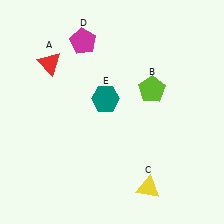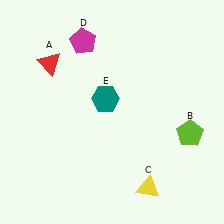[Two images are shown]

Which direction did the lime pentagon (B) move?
The lime pentagon (B) moved down.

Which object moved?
The lime pentagon (B) moved down.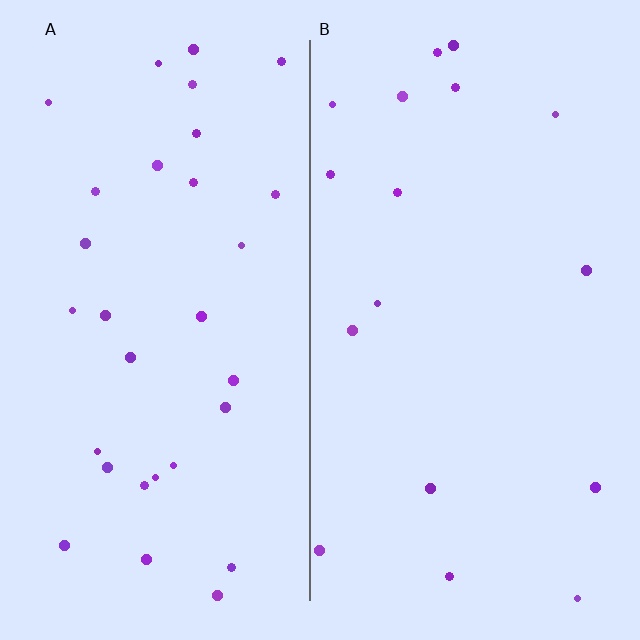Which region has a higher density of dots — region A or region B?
A (the left).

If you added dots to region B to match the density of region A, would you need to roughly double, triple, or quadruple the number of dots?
Approximately double.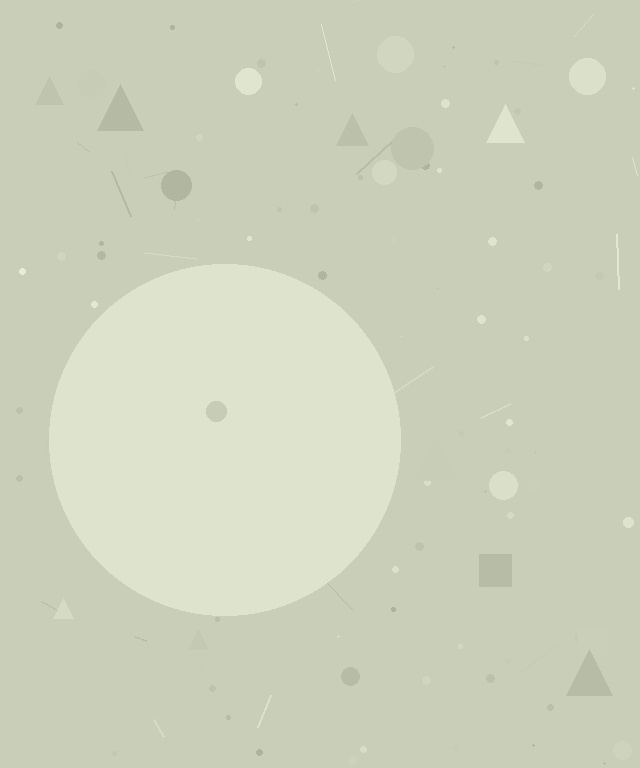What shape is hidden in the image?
A circle is hidden in the image.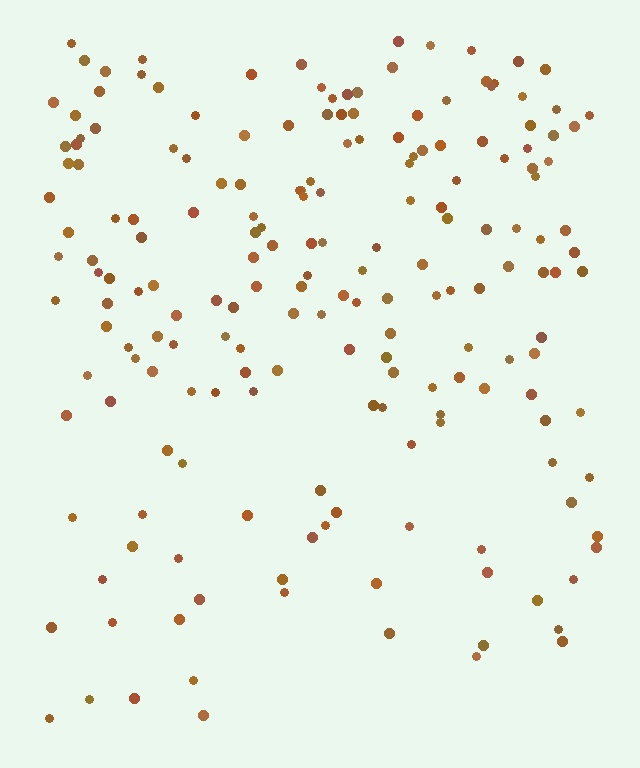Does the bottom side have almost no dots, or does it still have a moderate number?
Still a moderate number, just noticeably fewer than the top.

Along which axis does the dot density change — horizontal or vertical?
Vertical.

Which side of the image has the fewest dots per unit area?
The bottom.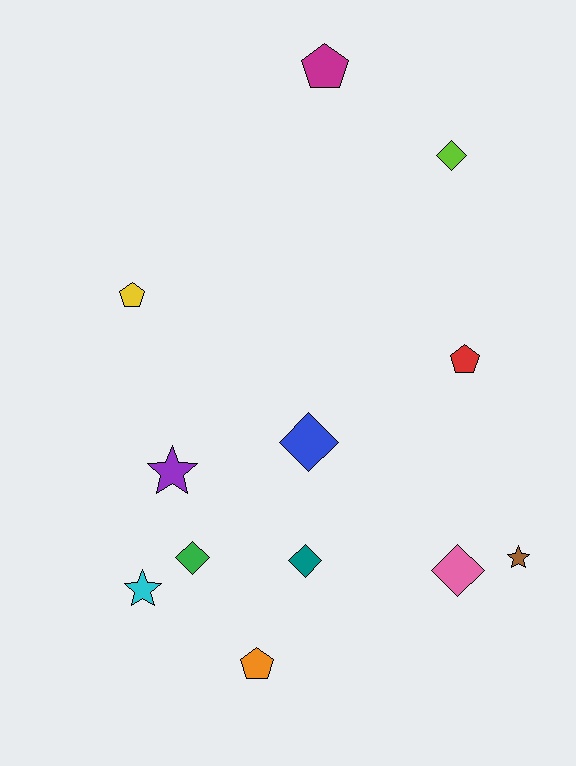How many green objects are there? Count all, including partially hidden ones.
There is 1 green object.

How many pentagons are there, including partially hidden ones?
There are 4 pentagons.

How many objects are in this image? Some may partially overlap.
There are 12 objects.